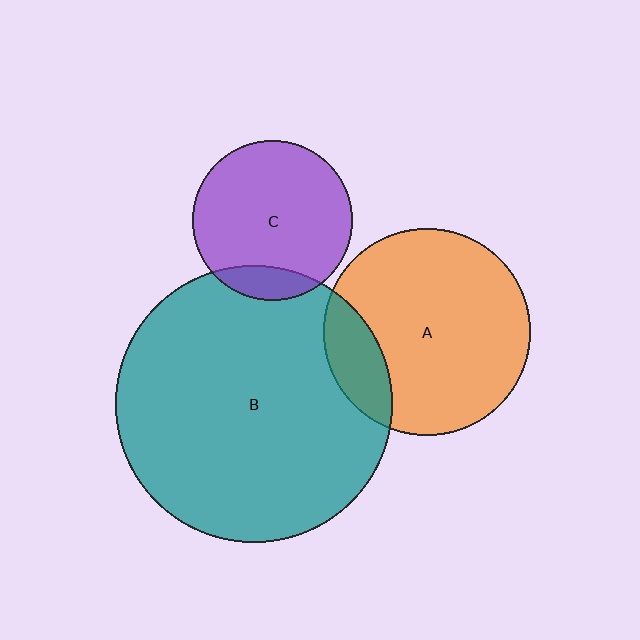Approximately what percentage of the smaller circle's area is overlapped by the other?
Approximately 15%.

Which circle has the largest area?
Circle B (teal).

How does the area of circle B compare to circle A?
Approximately 1.8 times.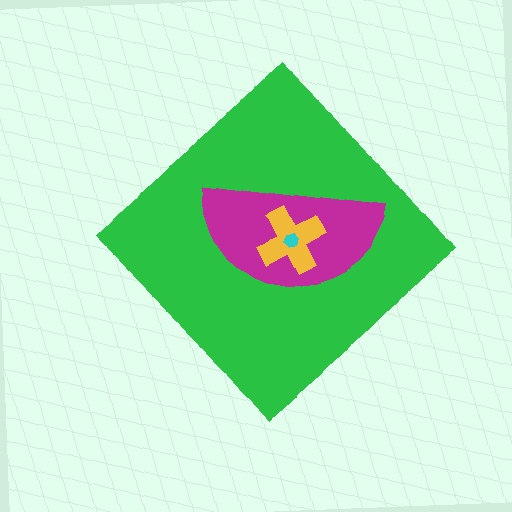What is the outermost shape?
The green diamond.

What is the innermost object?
The cyan hexagon.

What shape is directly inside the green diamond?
The magenta semicircle.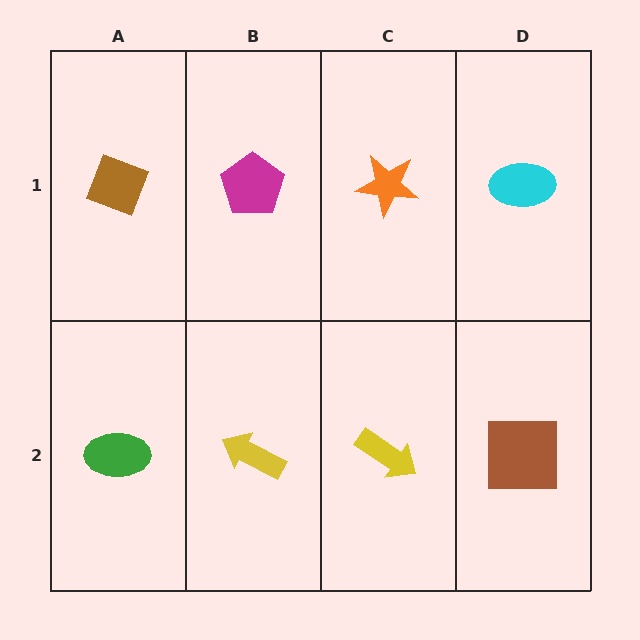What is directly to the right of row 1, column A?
A magenta pentagon.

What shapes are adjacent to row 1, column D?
A brown square (row 2, column D), an orange star (row 1, column C).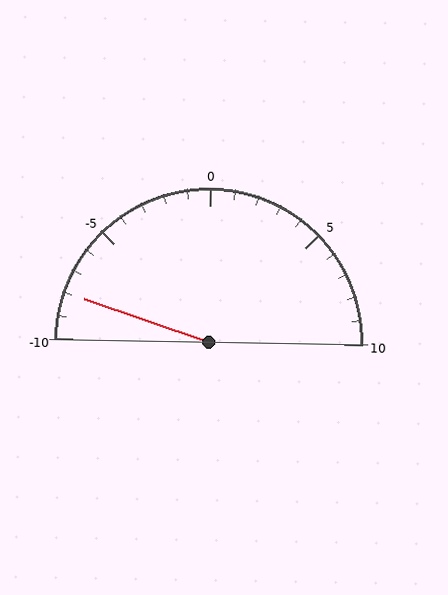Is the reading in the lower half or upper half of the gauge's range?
The reading is in the lower half of the range (-10 to 10).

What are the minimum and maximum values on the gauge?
The gauge ranges from -10 to 10.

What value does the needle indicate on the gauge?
The needle indicates approximately -8.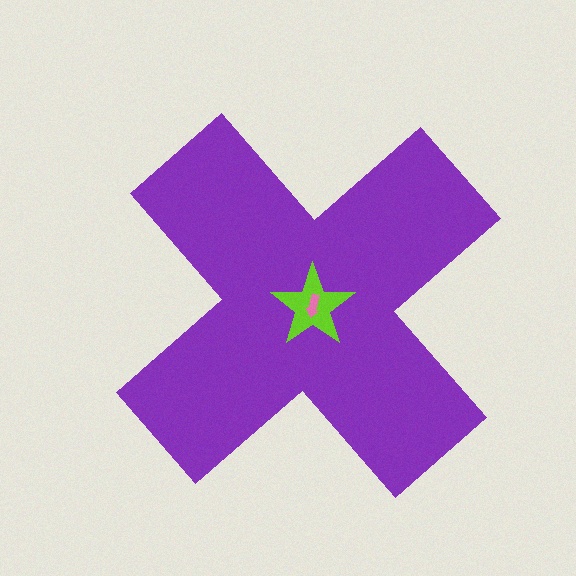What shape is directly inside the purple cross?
The lime star.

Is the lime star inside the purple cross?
Yes.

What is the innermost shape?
The pink arrow.